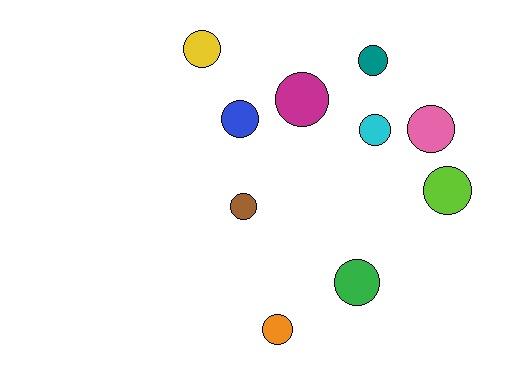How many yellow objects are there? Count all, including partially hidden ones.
There is 1 yellow object.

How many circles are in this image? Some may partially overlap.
There are 10 circles.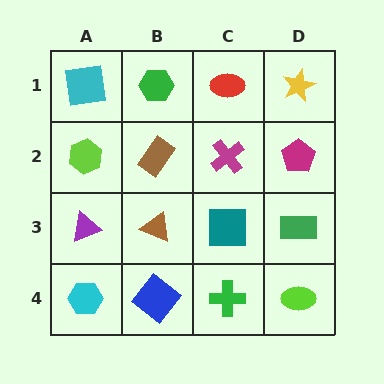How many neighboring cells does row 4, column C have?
3.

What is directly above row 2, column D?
A yellow star.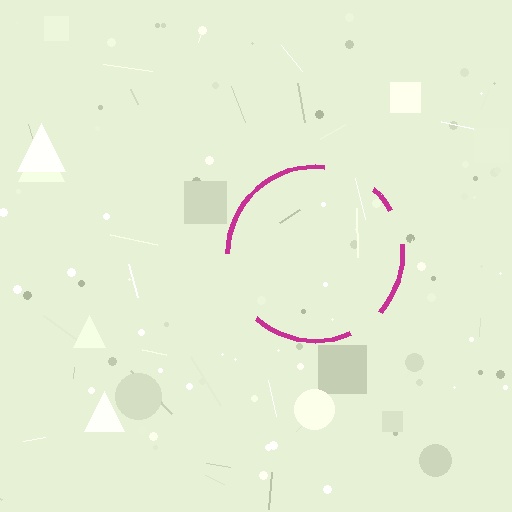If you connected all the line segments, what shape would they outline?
They would outline a circle.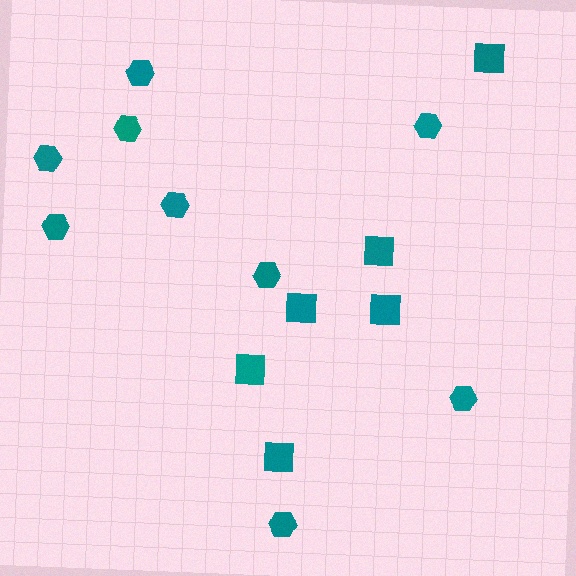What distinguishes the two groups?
There are 2 groups: one group of hexagons (9) and one group of squares (6).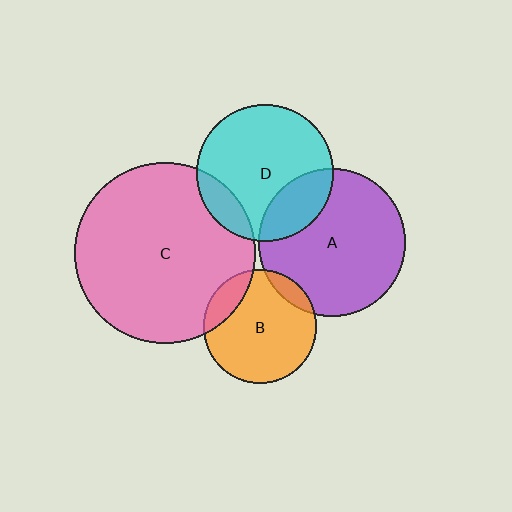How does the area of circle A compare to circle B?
Approximately 1.7 times.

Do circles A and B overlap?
Yes.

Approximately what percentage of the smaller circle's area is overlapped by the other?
Approximately 10%.